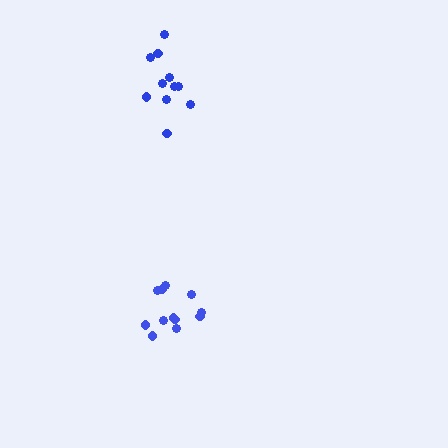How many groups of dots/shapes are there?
There are 2 groups.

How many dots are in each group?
Group 1: 12 dots, Group 2: 11 dots (23 total).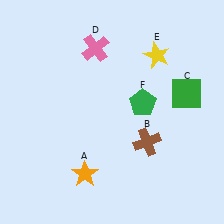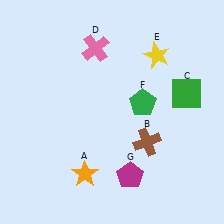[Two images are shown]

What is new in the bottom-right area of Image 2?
A magenta pentagon (G) was added in the bottom-right area of Image 2.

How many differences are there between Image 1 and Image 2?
There is 1 difference between the two images.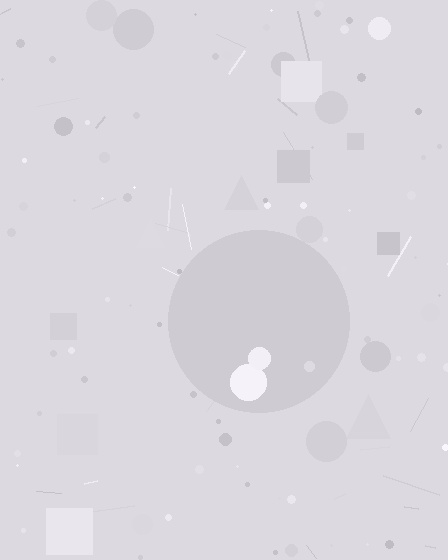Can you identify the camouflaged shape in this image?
The camouflaged shape is a circle.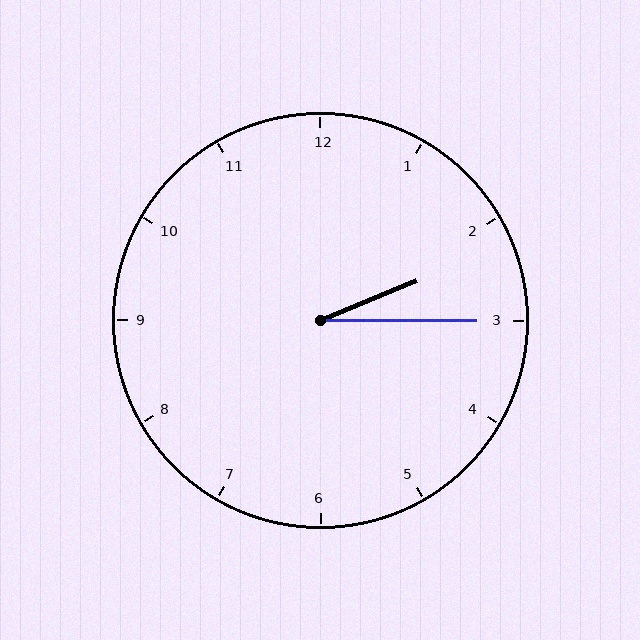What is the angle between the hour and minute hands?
Approximately 22 degrees.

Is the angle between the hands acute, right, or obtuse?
It is acute.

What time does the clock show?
2:15.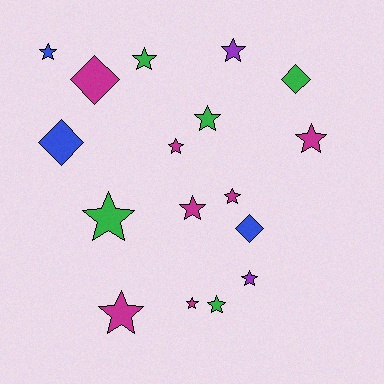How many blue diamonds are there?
There are 2 blue diamonds.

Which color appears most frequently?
Magenta, with 7 objects.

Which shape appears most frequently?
Star, with 13 objects.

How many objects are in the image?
There are 17 objects.